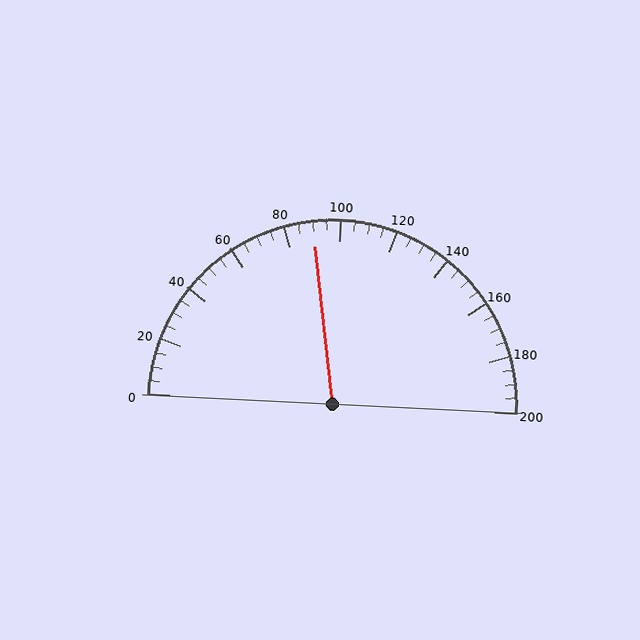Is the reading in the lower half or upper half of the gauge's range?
The reading is in the lower half of the range (0 to 200).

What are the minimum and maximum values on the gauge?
The gauge ranges from 0 to 200.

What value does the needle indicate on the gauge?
The needle indicates approximately 90.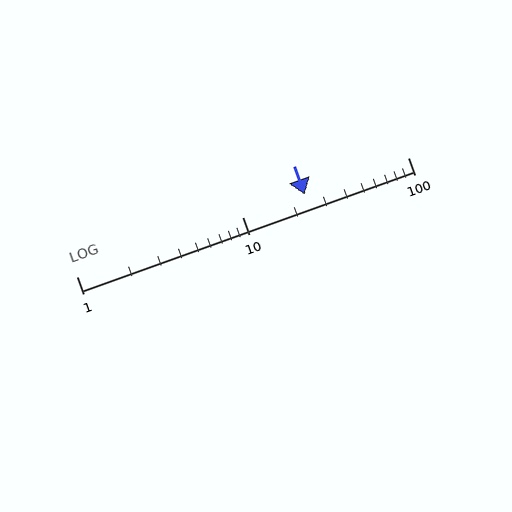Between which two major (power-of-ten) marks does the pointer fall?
The pointer is between 10 and 100.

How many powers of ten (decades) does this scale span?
The scale spans 2 decades, from 1 to 100.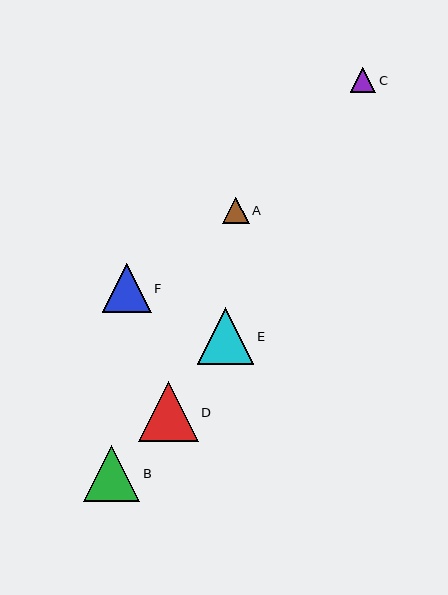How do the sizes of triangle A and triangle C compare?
Triangle A and triangle C are approximately the same size.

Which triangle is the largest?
Triangle D is the largest with a size of approximately 60 pixels.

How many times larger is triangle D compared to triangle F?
Triangle D is approximately 1.2 times the size of triangle F.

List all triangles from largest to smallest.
From largest to smallest: D, E, B, F, A, C.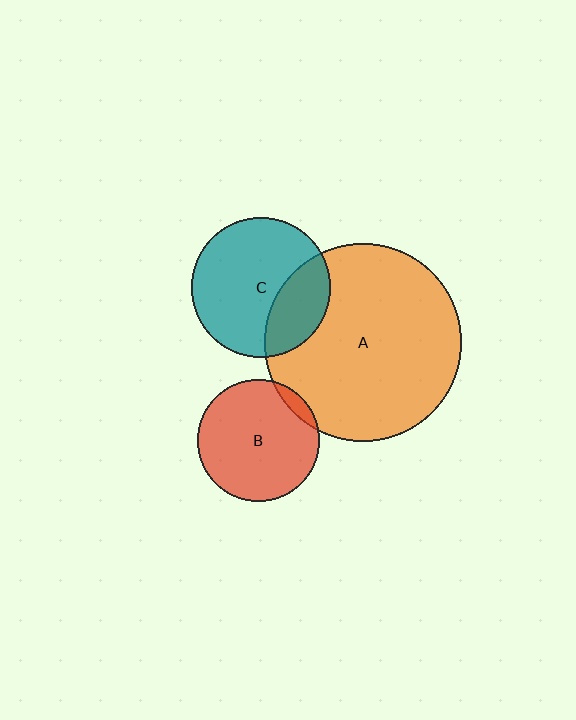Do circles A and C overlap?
Yes.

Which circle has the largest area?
Circle A (orange).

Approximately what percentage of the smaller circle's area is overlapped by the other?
Approximately 30%.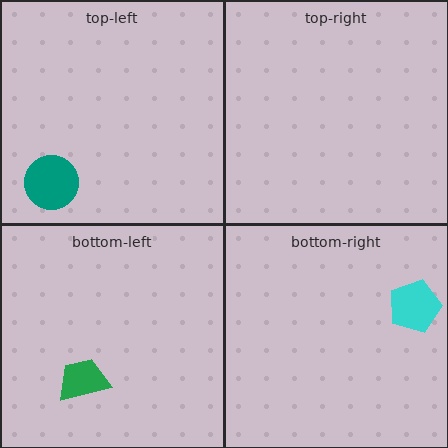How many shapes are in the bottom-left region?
1.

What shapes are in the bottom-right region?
The cyan pentagon.